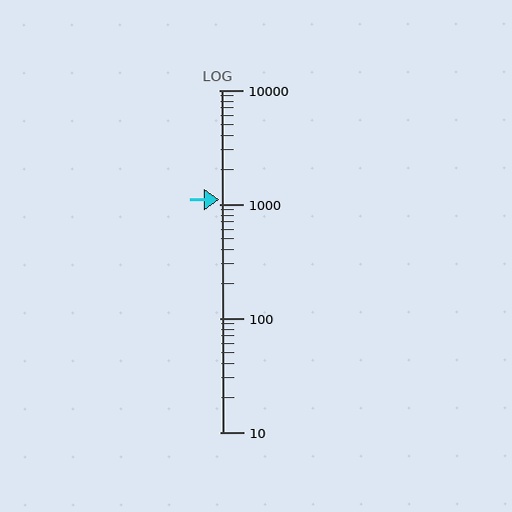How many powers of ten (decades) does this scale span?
The scale spans 3 decades, from 10 to 10000.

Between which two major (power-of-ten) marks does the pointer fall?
The pointer is between 1000 and 10000.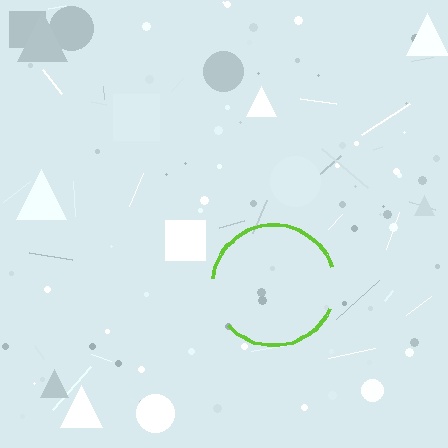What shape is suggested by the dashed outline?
The dashed outline suggests a circle.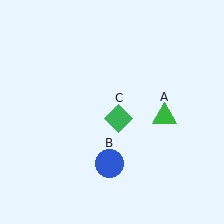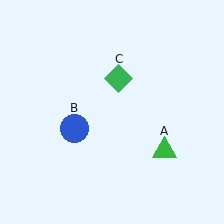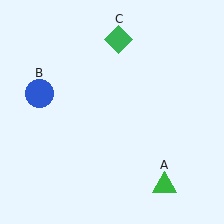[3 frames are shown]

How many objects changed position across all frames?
3 objects changed position: green triangle (object A), blue circle (object B), green diamond (object C).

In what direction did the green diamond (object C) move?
The green diamond (object C) moved up.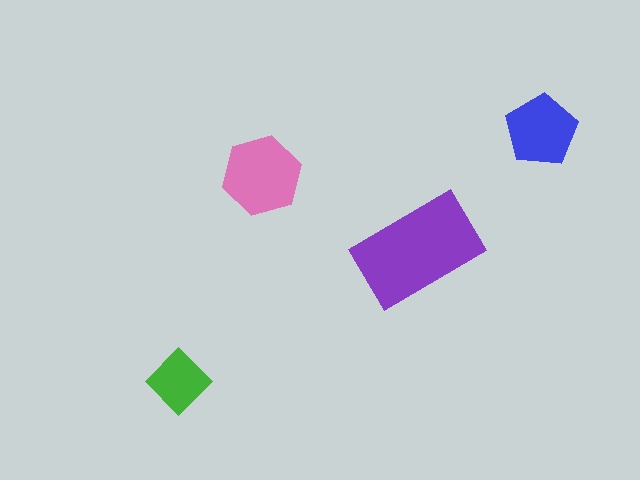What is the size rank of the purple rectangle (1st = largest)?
1st.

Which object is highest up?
The blue pentagon is topmost.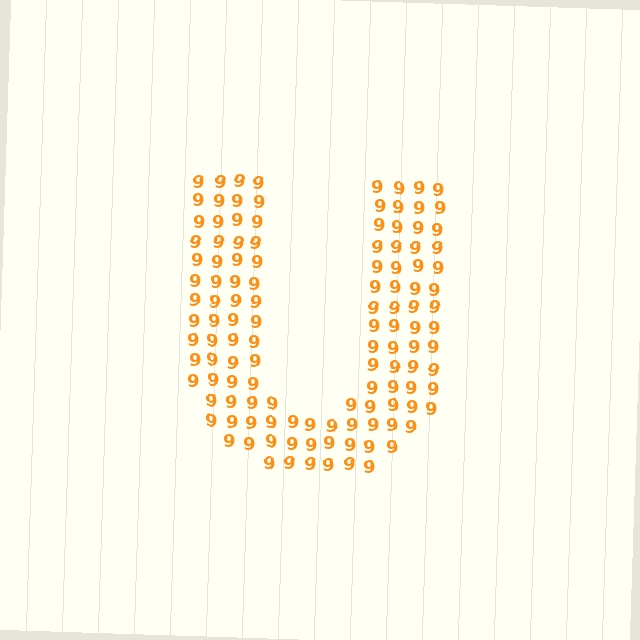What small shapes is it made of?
It is made of small digit 9's.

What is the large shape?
The large shape is the letter U.